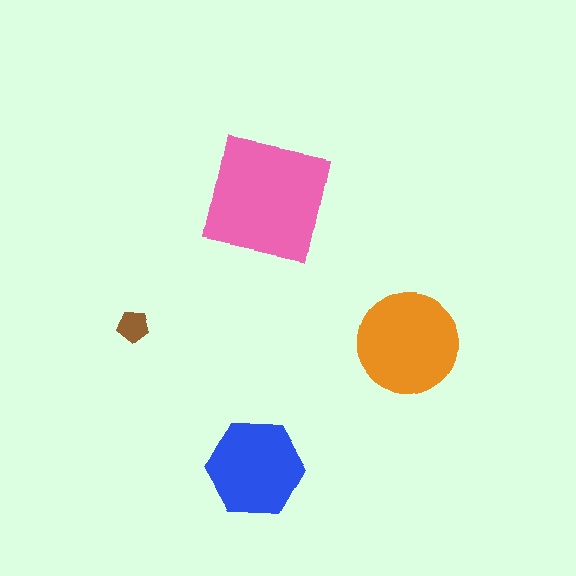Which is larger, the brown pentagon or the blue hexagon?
The blue hexagon.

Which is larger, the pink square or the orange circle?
The pink square.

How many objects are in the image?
There are 4 objects in the image.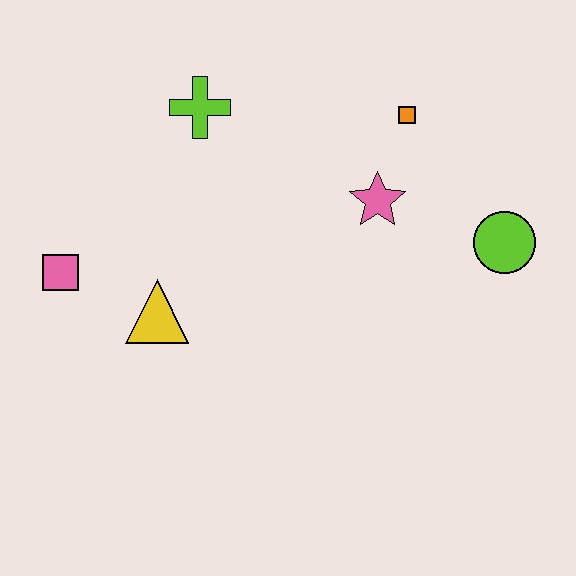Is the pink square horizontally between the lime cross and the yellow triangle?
No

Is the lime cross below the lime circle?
No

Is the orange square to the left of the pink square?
No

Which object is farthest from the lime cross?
The lime circle is farthest from the lime cross.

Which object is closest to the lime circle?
The pink star is closest to the lime circle.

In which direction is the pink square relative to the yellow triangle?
The pink square is to the left of the yellow triangle.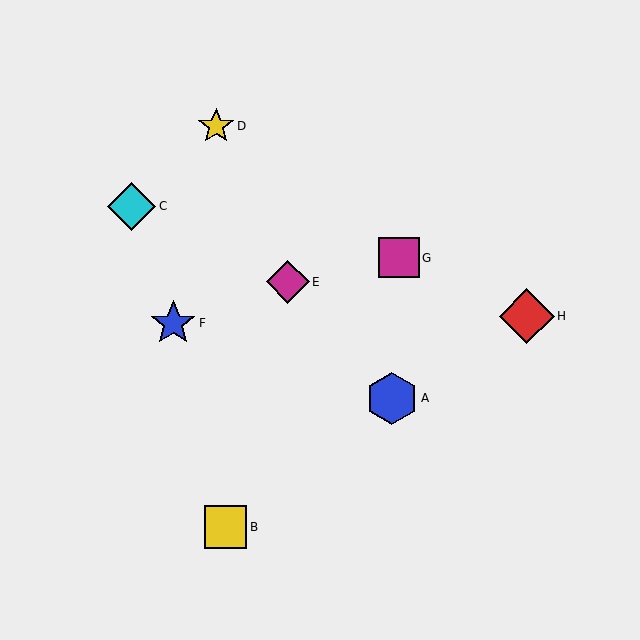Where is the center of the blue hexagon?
The center of the blue hexagon is at (392, 398).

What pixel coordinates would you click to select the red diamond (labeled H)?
Click at (527, 316) to select the red diamond H.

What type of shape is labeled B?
Shape B is a yellow square.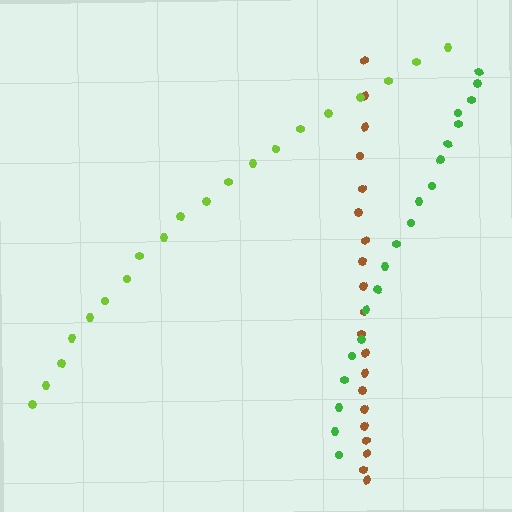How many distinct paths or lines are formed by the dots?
There are 3 distinct paths.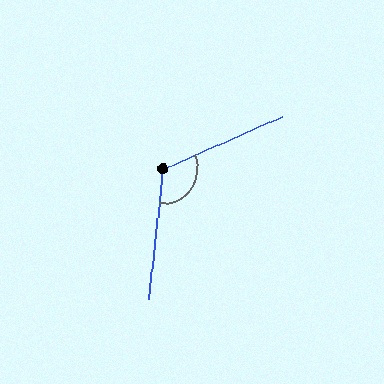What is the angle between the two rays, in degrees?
Approximately 120 degrees.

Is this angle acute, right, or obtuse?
It is obtuse.